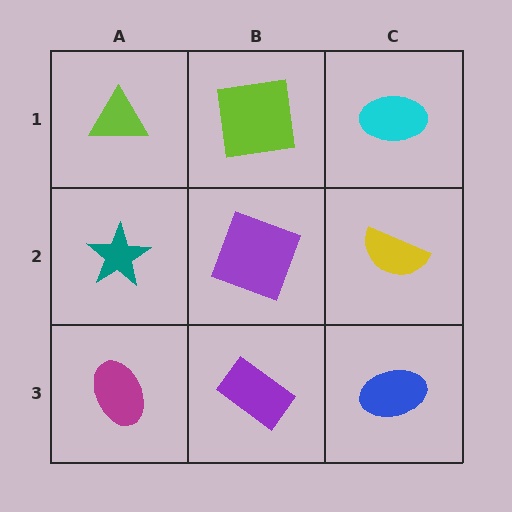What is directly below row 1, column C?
A yellow semicircle.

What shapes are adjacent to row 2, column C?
A cyan ellipse (row 1, column C), a blue ellipse (row 3, column C), a purple square (row 2, column B).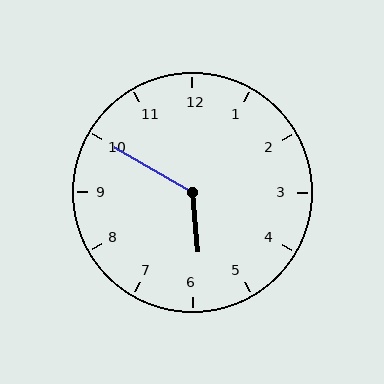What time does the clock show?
5:50.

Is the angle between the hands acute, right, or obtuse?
It is obtuse.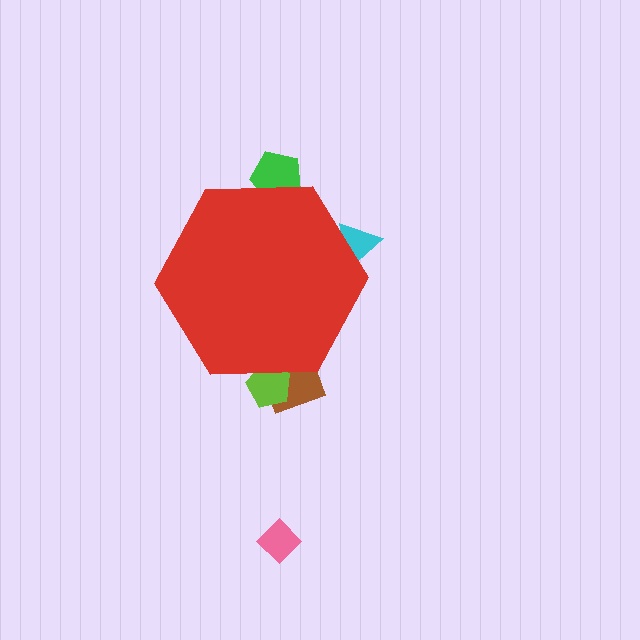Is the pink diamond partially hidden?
No, the pink diamond is fully visible.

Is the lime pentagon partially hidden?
Yes, the lime pentagon is partially hidden behind the red hexagon.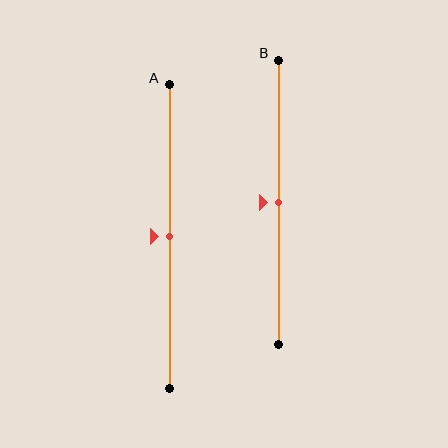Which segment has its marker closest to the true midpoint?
Segment A has its marker closest to the true midpoint.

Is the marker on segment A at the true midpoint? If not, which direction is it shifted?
Yes, the marker on segment A is at the true midpoint.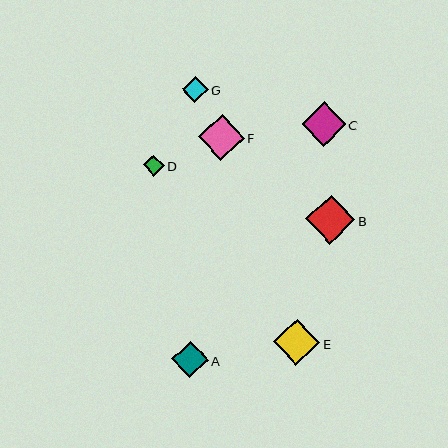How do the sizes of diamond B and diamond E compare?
Diamond B and diamond E are approximately the same size.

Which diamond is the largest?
Diamond B is the largest with a size of approximately 49 pixels.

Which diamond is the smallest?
Diamond D is the smallest with a size of approximately 21 pixels.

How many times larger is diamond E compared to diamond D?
Diamond E is approximately 2.2 times the size of diamond D.